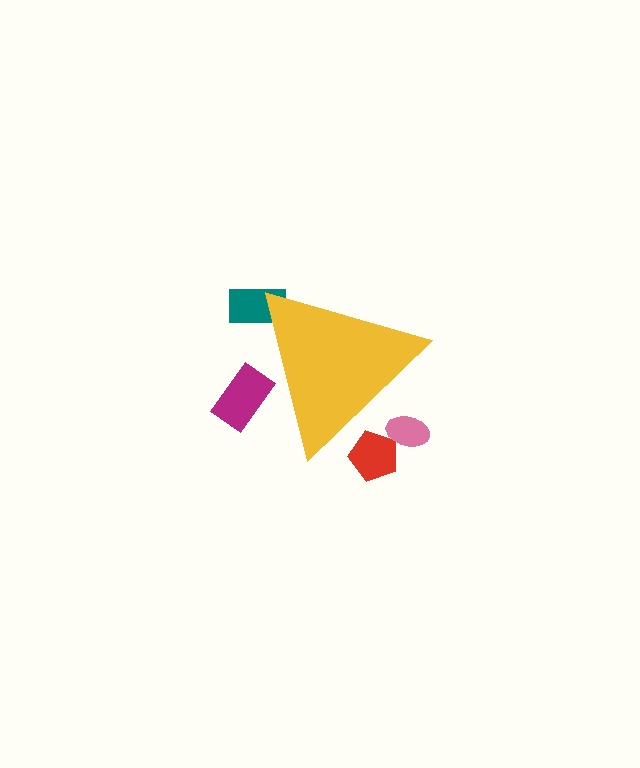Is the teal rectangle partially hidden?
Yes, the teal rectangle is partially hidden behind the yellow triangle.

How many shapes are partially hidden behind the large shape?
4 shapes are partially hidden.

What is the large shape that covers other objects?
A yellow triangle.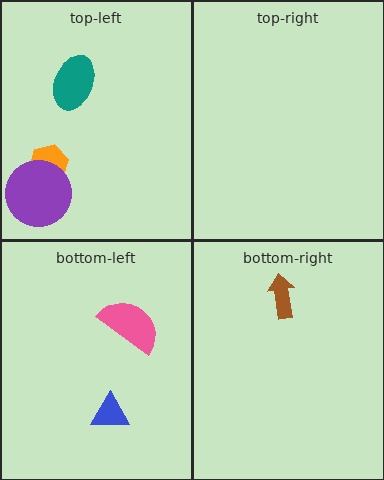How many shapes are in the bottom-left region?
2.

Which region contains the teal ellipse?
The top-left region.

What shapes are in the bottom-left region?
The pink semicircle, the blue triangle.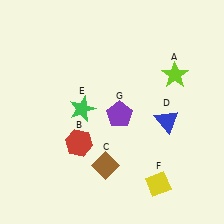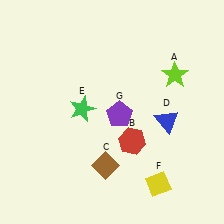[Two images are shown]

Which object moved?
The red hexagon (B) moved right.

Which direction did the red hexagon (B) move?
The red hexagon (B) moved right.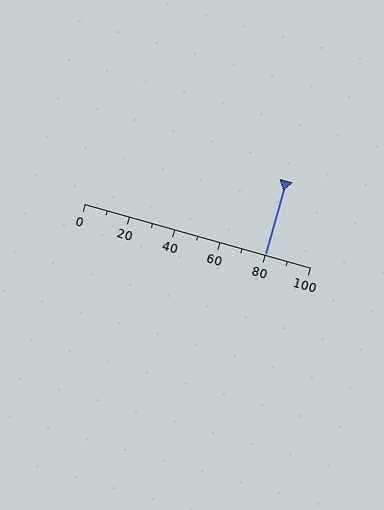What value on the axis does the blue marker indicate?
The marker indicates approximately 80.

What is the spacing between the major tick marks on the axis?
The major ticks are spaced 20 apart.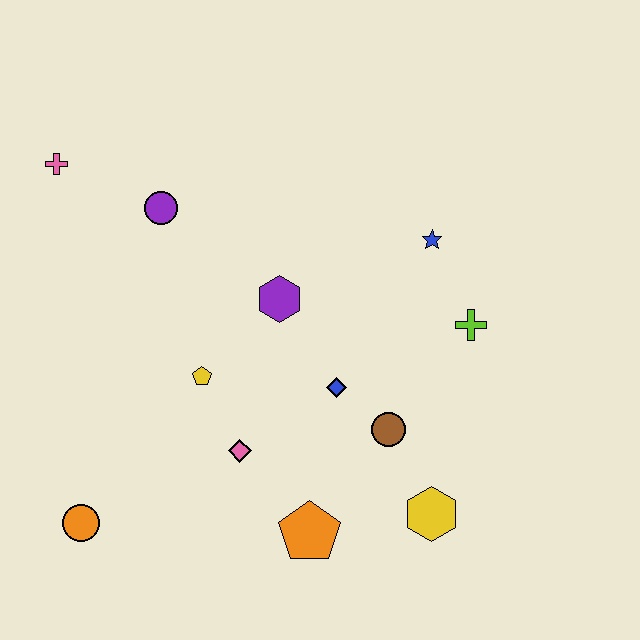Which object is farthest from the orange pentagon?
The pink cross is farthest from the orange pentagon.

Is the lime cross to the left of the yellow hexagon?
No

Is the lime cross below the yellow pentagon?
No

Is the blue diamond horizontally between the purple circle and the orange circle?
No